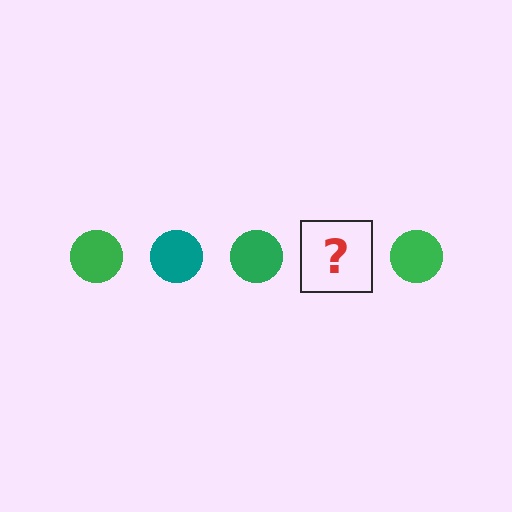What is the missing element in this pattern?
The missing element is a teal circle.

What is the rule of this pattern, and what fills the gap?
The rule is that the pattern cycles through green, teal circles. The gap should be filled with a teal circle.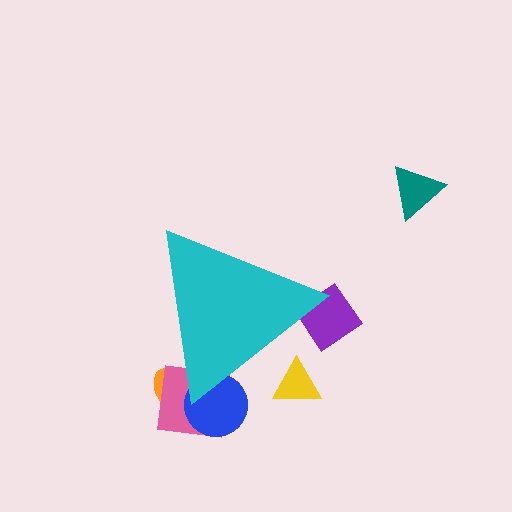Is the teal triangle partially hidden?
No, the teal triangle is fully visible.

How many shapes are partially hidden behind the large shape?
5 shapes are partially hidden.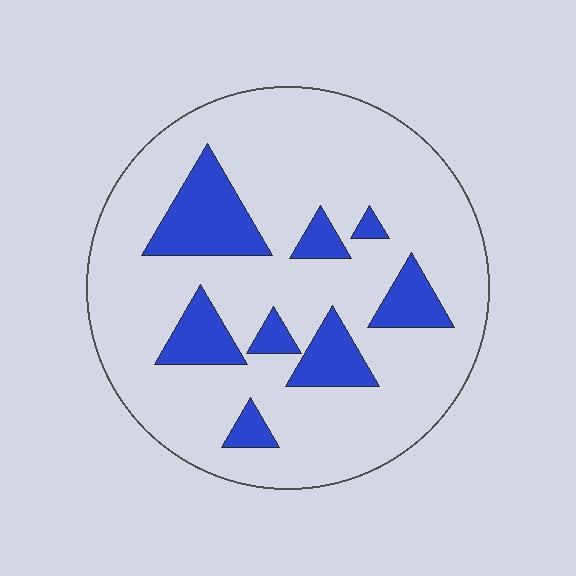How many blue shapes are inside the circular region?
8.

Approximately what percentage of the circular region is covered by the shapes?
Approximately 20%.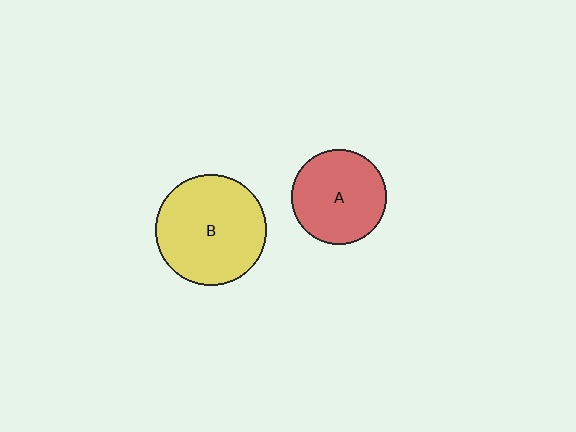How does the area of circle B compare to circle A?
Approximately 1.4 times.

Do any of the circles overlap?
No, none of the circles overlap.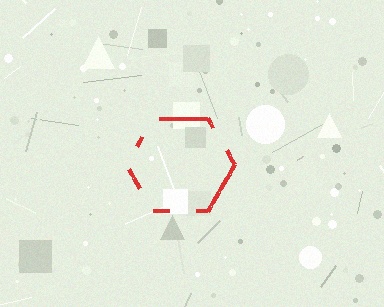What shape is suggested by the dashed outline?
The dashed outline suggests a hexagon.